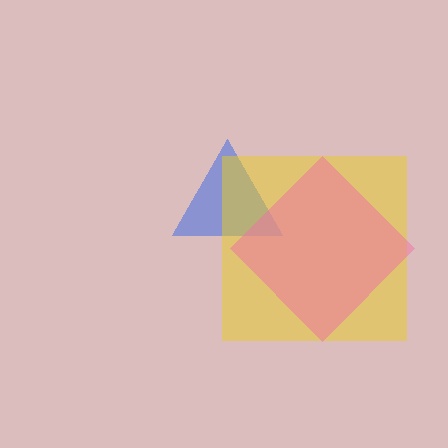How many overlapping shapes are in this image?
There are 3 overlapping shapes in the image.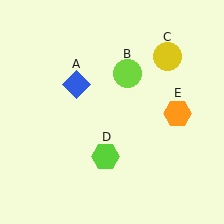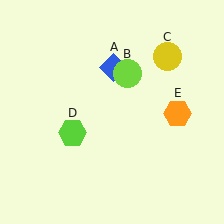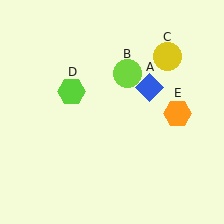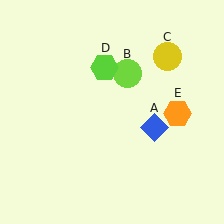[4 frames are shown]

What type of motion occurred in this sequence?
The blue diamond (object A), lime hexagon (object D) rotated clockwise around the center of the scene.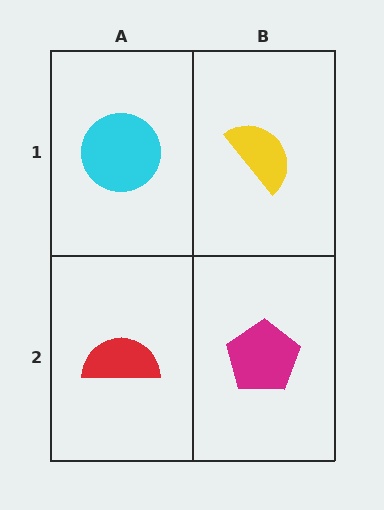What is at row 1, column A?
A cyan circle.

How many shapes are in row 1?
2 shapes.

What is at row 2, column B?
A magenta pentagon.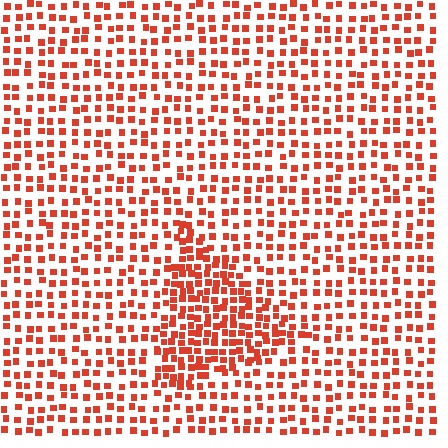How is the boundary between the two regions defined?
The boundary is defined by a change in element density (approximately 1.9x ratio). All elements are the same color, size, and shape.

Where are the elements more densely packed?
The elements are more densely packed inside the triangle boundary.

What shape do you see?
I see a triangle.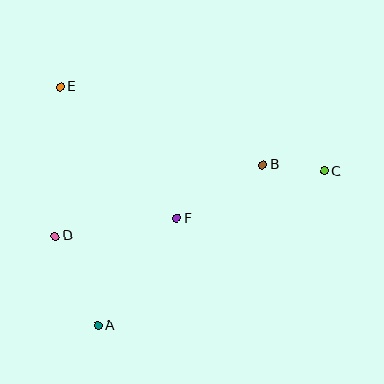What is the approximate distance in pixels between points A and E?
The distance between A and E is approximately 241 pixels.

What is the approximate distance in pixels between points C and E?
The distance between C and E is approximately 277 pixels.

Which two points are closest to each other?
Points B and C are closest to each other.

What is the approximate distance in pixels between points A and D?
The distance between A and D is approximately 99 pixels.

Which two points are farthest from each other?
Points C and D are farthest from each other.